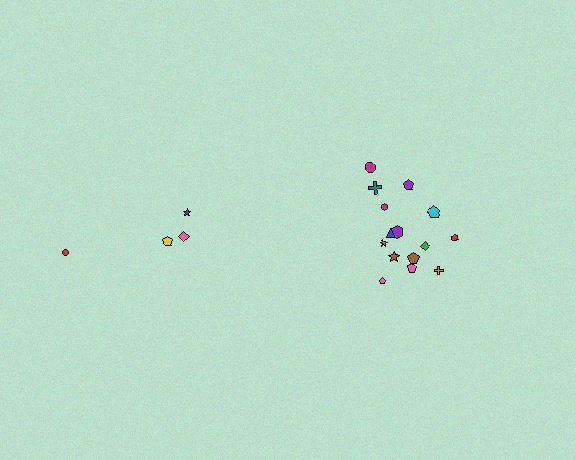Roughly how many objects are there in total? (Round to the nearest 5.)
Roughly 20 objects in total.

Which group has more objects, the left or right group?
The right group.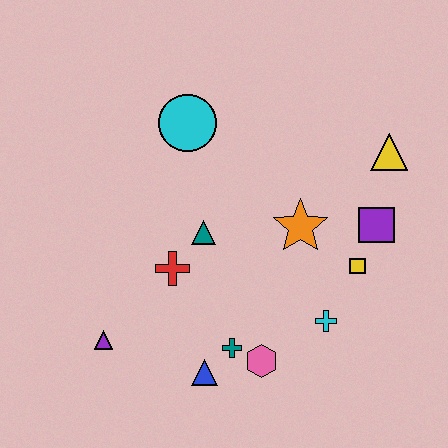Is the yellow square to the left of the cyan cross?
No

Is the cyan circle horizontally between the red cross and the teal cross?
Yes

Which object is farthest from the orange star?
The purple triangle is farthest from the orange star.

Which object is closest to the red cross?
The teal triangle is closest to the red cross.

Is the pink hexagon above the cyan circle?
No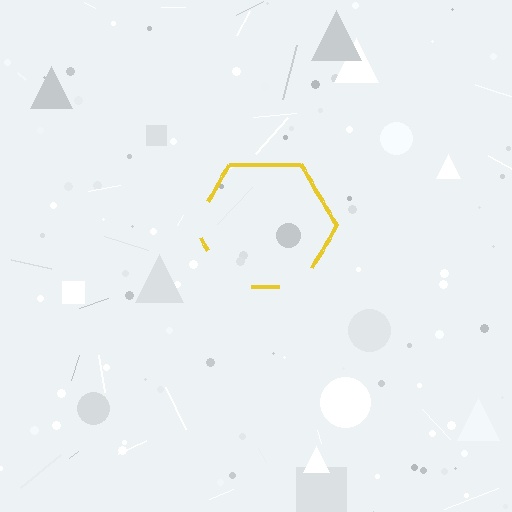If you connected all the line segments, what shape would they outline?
They would outline a hexagon.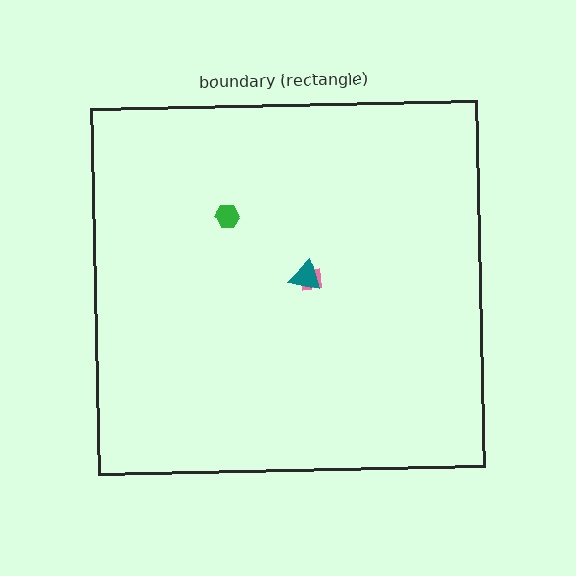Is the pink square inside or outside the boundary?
Inside.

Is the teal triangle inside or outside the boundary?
Inside.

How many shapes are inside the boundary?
3 inside, 0 outside.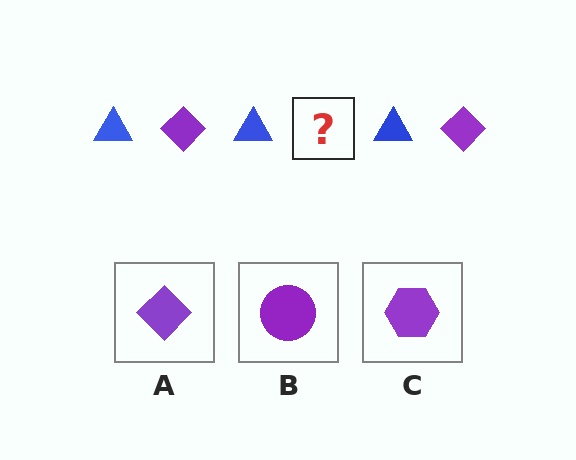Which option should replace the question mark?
Option A.